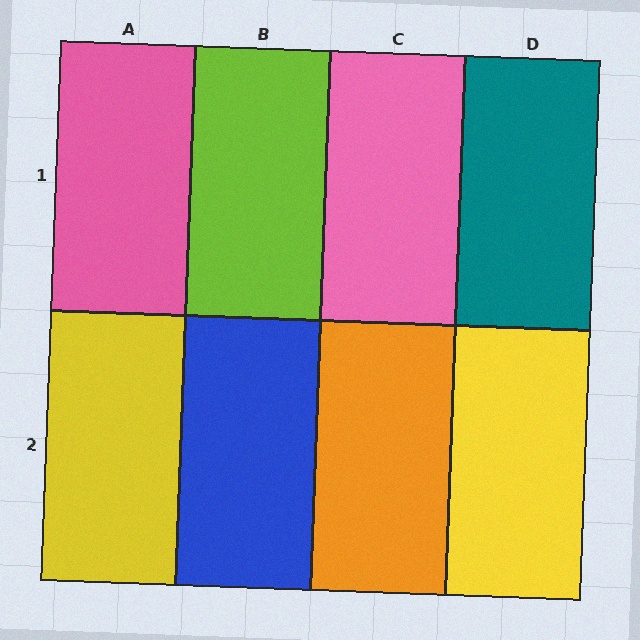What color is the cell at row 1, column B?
Lime.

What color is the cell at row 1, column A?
Pink.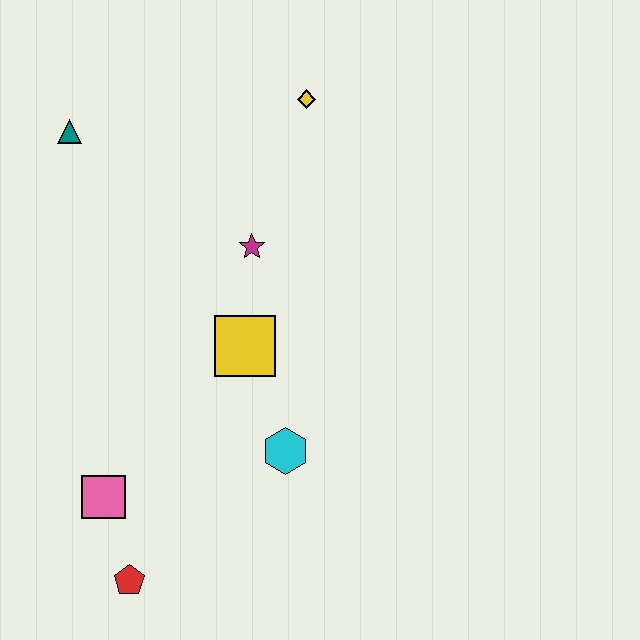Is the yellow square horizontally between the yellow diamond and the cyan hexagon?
No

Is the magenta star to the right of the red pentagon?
Yes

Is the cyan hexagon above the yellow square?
No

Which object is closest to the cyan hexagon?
The yellow square is closest to the cyan hexagon.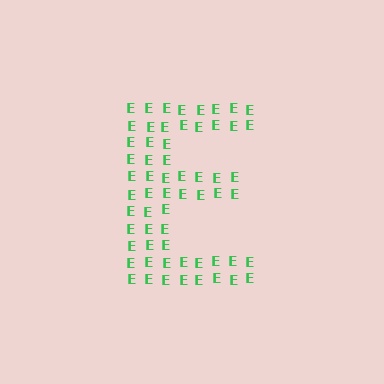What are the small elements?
The small elements are letter E's.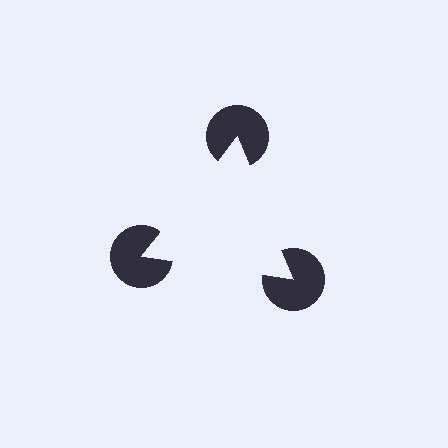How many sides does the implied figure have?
3 sides.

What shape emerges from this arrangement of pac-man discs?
An illusory triangle — its edges are inferred from the aligned wedge cuts in the pac-man discs, not physically drawn.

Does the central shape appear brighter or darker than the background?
It typically appears slightly brighter than the background, even though no actual brightness change is drawn.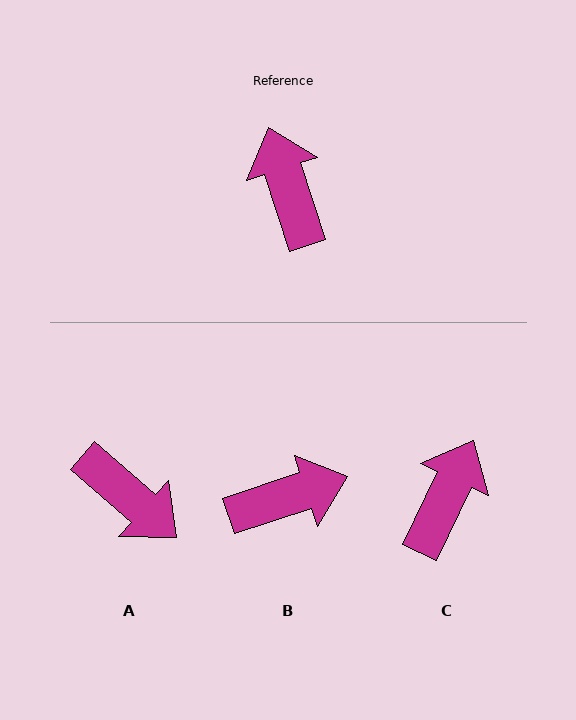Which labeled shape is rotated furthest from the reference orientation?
A, about 149 degrees away.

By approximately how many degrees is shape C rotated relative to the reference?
Approximately 43 degrees clockwise.